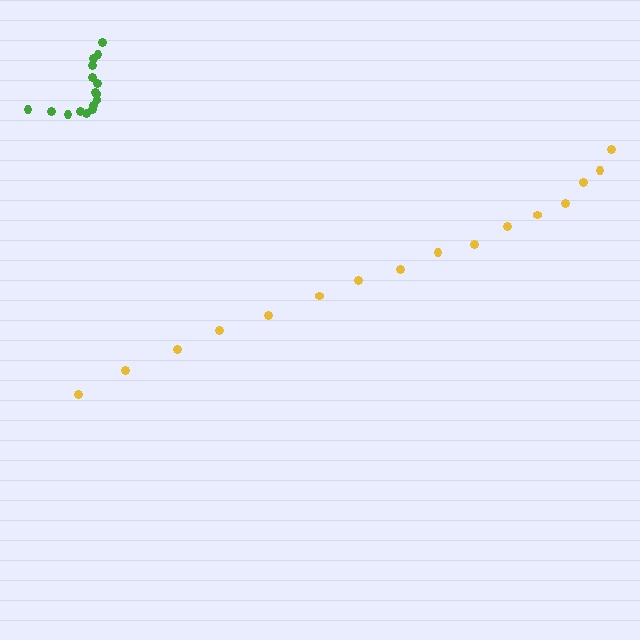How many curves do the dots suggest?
There are 2 distinct paths.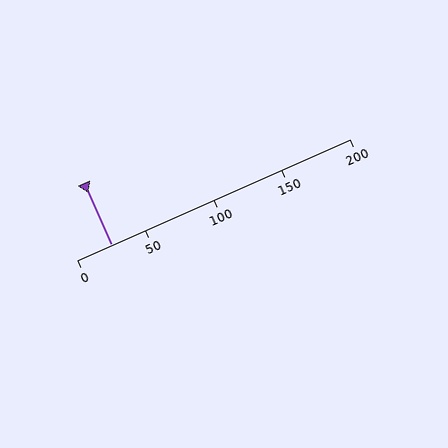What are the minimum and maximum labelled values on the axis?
The axis runs from 0 to 200.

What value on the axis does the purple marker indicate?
The marker indicates approximately 25.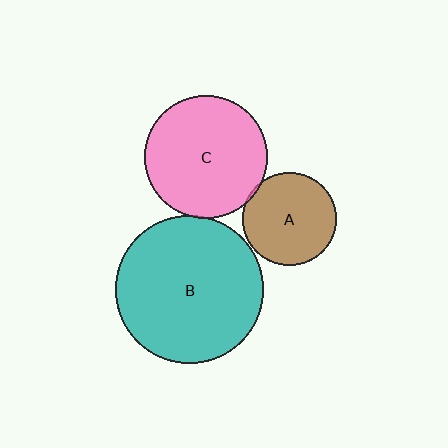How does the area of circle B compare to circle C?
Approximately 1.4 times.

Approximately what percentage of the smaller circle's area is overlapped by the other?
Approximately 5%.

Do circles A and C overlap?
Yes.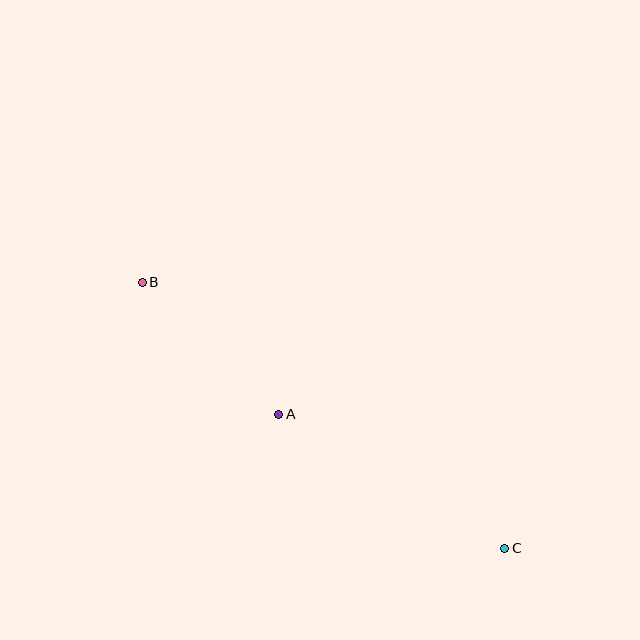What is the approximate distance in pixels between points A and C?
The distance between A and C is approximately 262 pixels.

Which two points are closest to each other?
Points A and B are closest to each other.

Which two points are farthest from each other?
Points B and C are farthest from each other.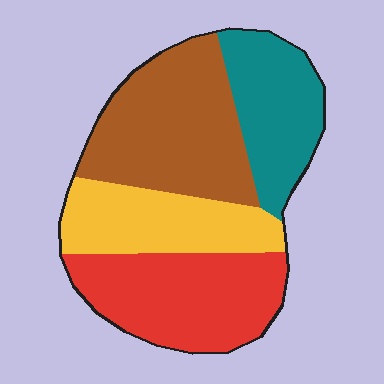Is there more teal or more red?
Red.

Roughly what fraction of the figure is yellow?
Yellow takes up about one fifth (1/5) of the figure.